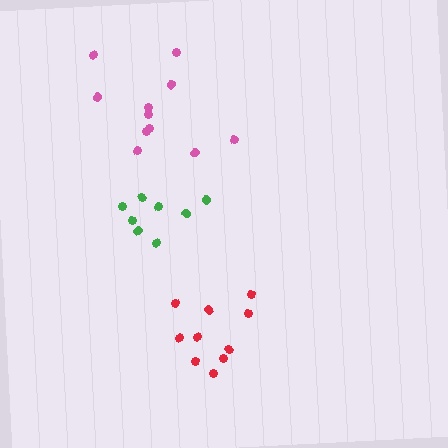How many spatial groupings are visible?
There are 3 spatial groupings.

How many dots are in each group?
Group 1: 10 dots, Group 2: 8 dots, Group 3: 11 dots (29 total).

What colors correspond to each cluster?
The clusters are colored: red, green, pink.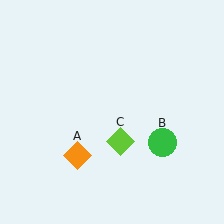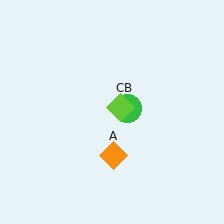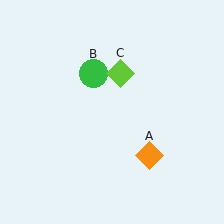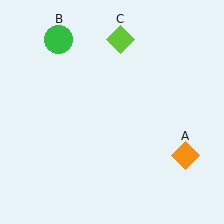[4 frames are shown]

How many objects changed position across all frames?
3 objects changed position: orange diamond (object A), green circle (object B), lime diamond (object C).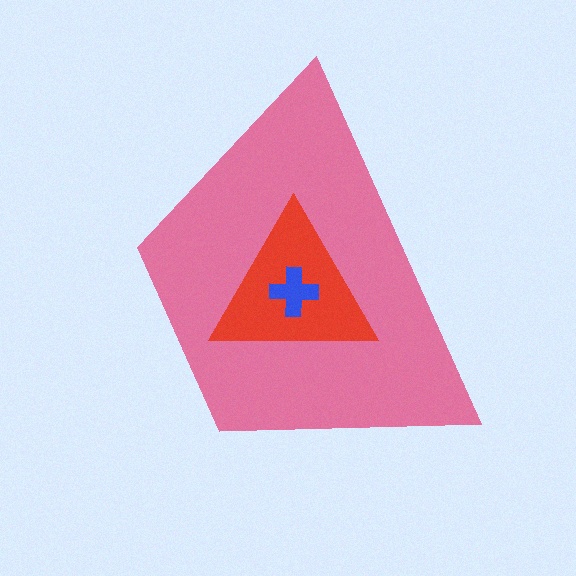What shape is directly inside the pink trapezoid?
The red triangle.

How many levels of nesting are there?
3.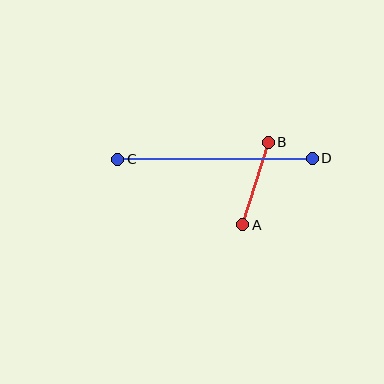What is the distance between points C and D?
The distance is approximately 195 pixels.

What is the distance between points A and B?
The distance is approximately 87 pixels.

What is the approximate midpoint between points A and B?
The midpoint is at approximately (255, 183) pixels.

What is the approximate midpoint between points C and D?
The midpoint is at approximately (215, 159) pixels.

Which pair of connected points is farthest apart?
Points C and D are farthest apart.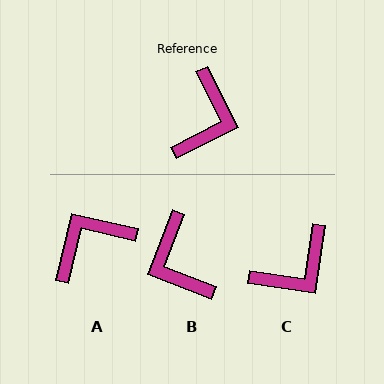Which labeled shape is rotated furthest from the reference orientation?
A, about 140 degrees away.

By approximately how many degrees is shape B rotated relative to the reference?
Approximately 138 degrees clockwise.